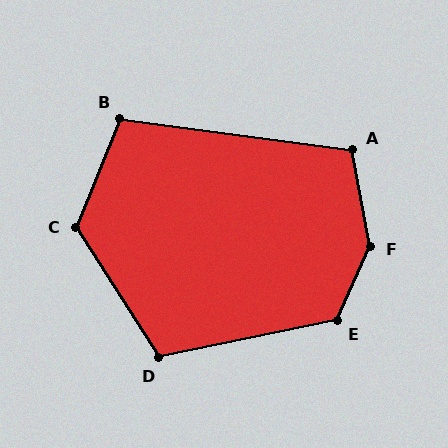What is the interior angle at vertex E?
Approximately 126 degrees (obtuse).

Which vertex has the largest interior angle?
F, at approximately 145 degrees.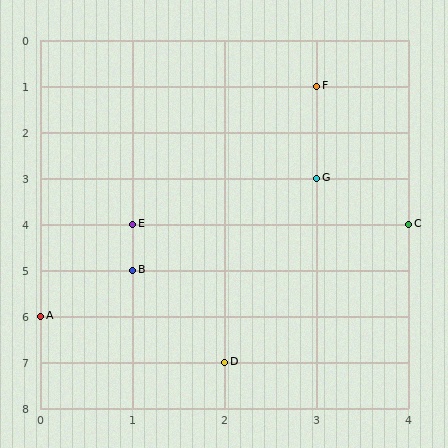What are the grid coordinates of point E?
Point E is at grid coordinates (1, 4).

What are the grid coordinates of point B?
Point B is at grid coordinates (1, 5).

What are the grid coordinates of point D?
Point D is at grid coordinates (2, 7).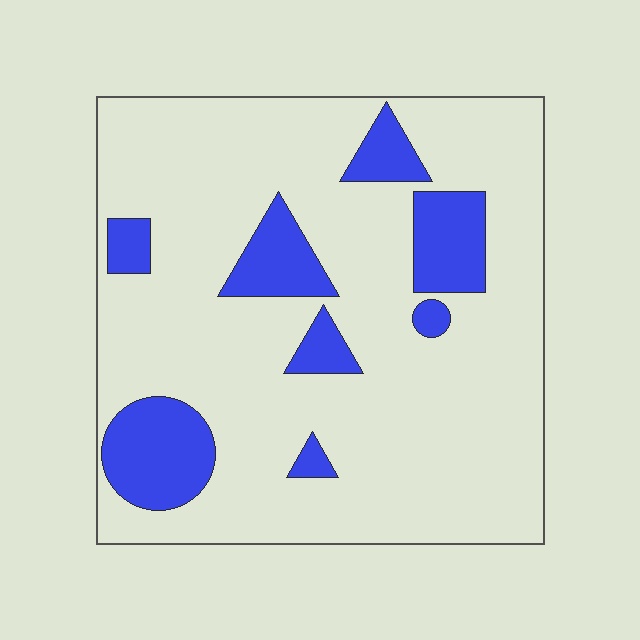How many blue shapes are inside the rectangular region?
8.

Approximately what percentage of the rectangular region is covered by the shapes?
Approximately 20%.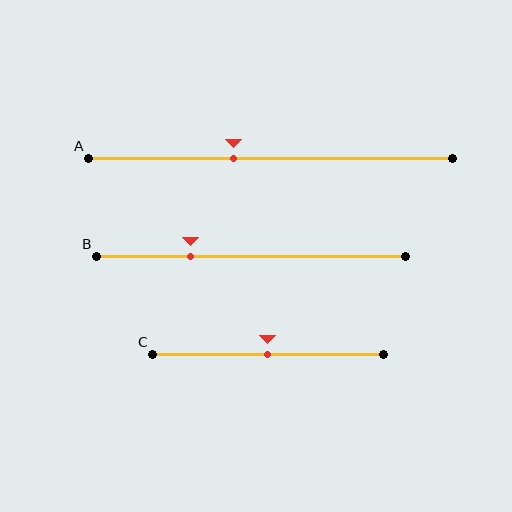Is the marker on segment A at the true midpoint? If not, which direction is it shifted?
No, the marker on segment A is shifted to the left by about 10% of the segment length.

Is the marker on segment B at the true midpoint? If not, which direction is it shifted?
No, the marker on segment B is shifted to the left by about 20% of the segment length.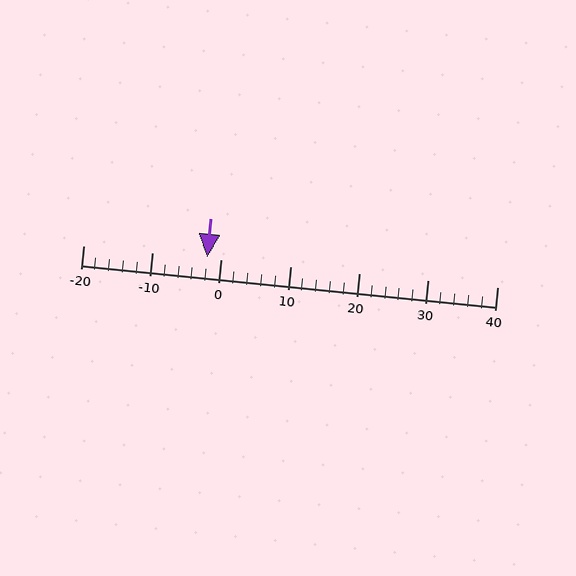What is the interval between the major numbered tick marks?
The major tick marks are spaced 10 units apart.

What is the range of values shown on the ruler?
The ruler shows values from -20 to 40.